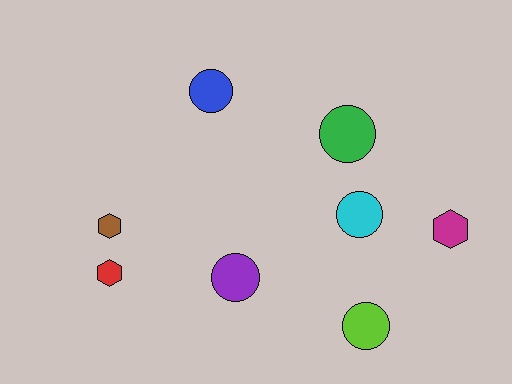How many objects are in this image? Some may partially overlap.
There are 8 objects.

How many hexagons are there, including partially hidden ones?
There are 3 hexagons.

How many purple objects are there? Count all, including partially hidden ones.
There is 1 purple object.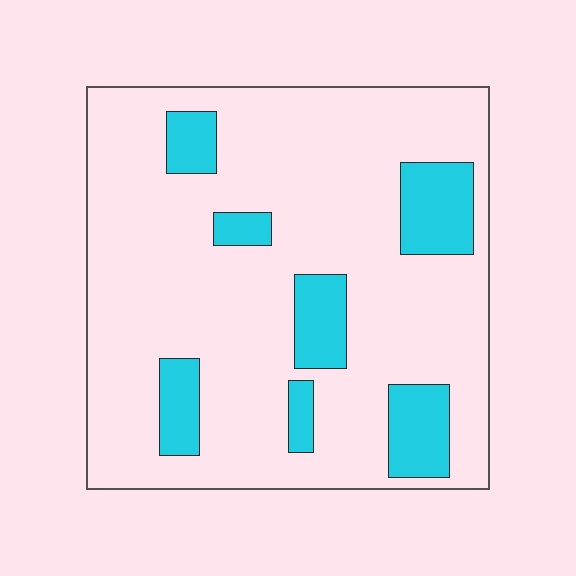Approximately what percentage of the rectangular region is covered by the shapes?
Approximately 20%.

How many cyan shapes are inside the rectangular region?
7.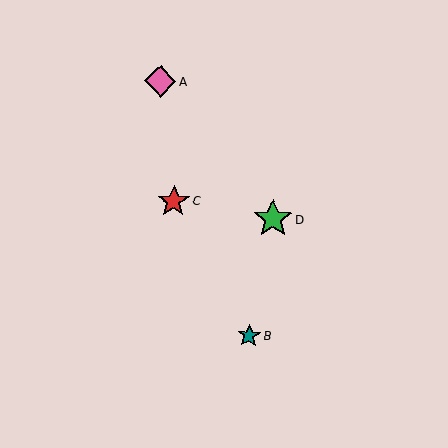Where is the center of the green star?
The center of the green star is at (273, 219).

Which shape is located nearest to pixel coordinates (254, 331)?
The teal star (labeled B) at (249, 336) is nearest to that location.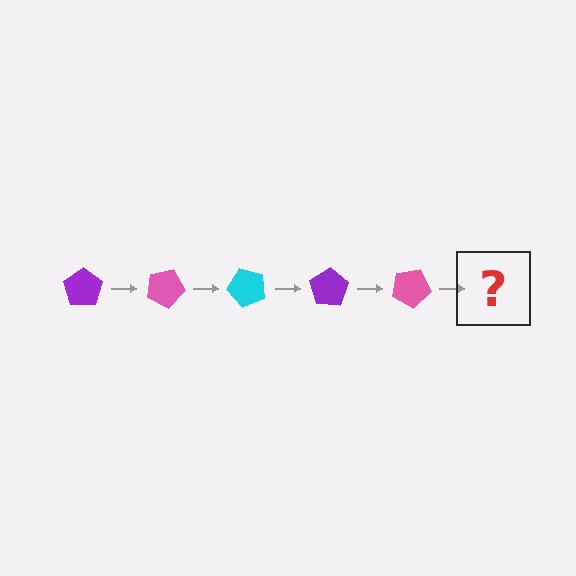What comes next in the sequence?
The next element should be a cyan pentagon, rotated 125 degrees from the start.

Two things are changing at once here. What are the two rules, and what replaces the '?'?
The two rules are that it rotates 25 degrees each step and the color cycles through purple, pink, and cyan. The '?' should be a cyan pentagon, rotated 125 degrees from the start.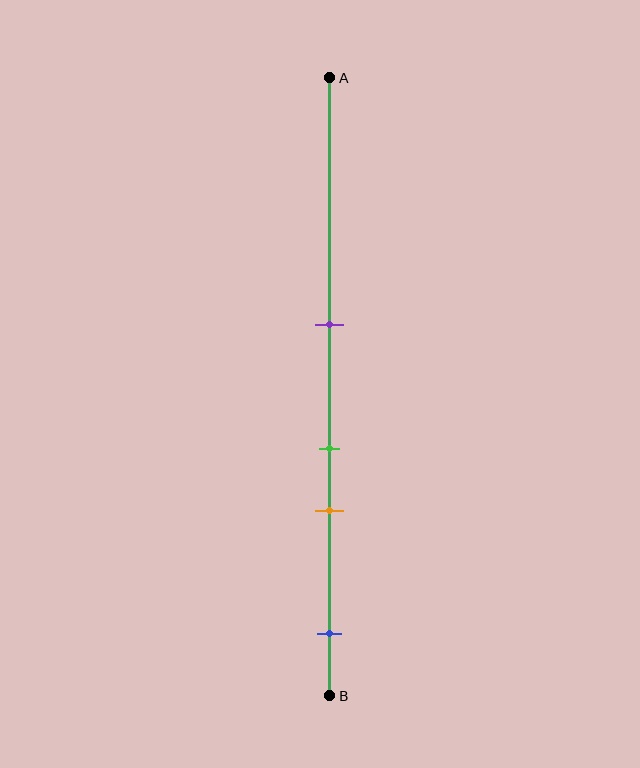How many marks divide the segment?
There are 4 marks dividing the segment.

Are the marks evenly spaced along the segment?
No, the marks are not evenly spaced.